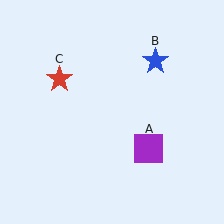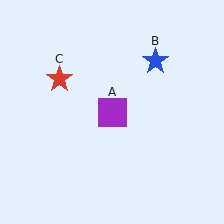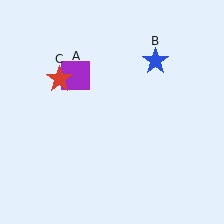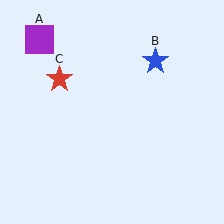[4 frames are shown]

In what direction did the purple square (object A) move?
The purple square (object A) moved up and to the left.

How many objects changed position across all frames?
1 object changed position: purple square (object A).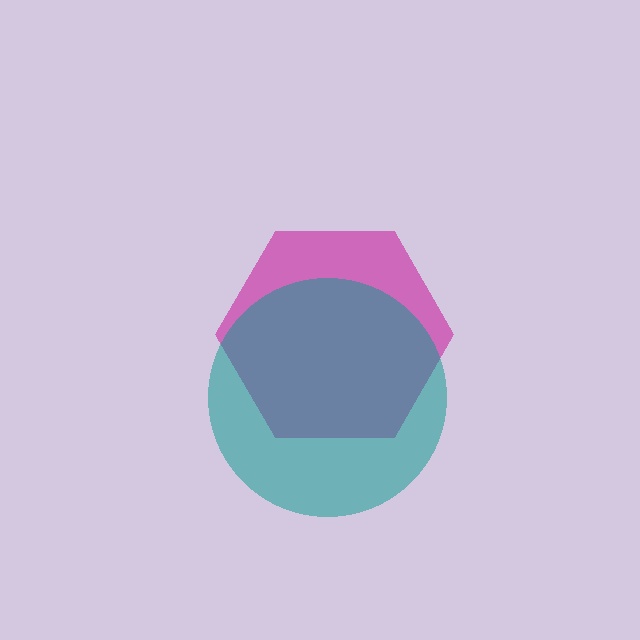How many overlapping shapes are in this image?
There are 2 overlapping shapes in the image.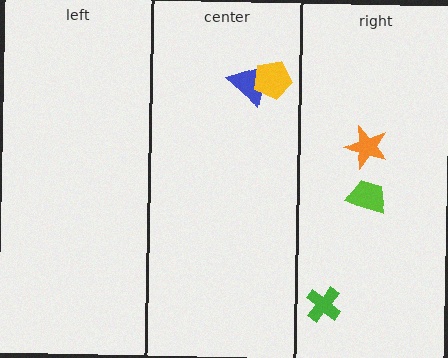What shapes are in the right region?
The orange star, the green cross, the lime trapezoid.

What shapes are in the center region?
The blue triangle, the yellow pentagon.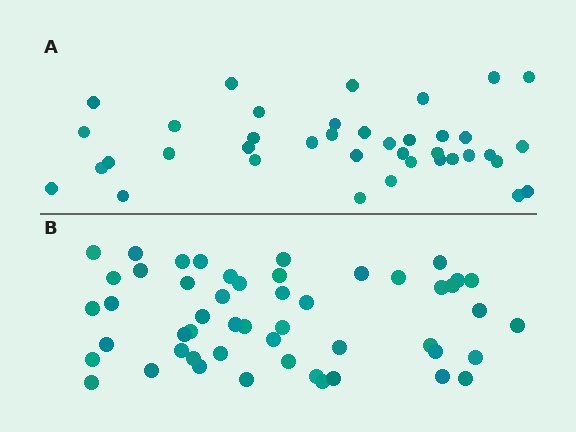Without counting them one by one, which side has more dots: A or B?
Region B (the bottom region) has more dots.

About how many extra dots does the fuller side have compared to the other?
Region B has roughly 12 or so more dots than region A.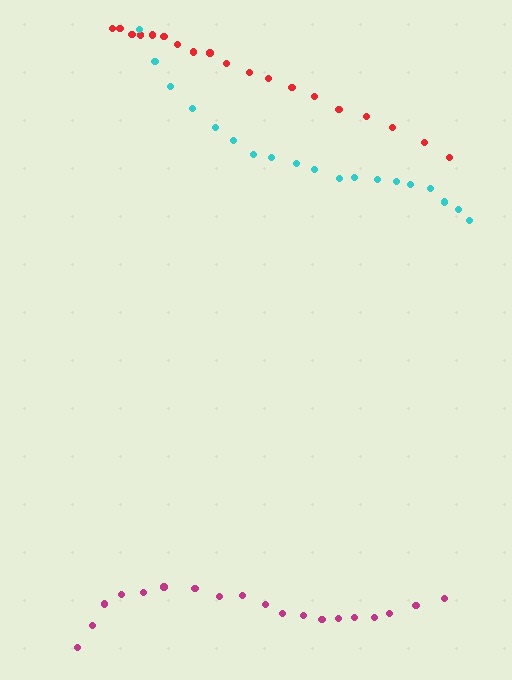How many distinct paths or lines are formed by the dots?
There are 3 distinct paths.